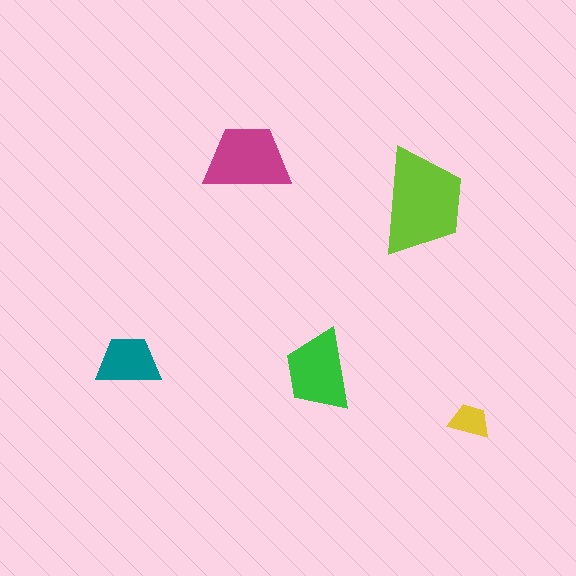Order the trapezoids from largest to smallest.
the lime one, the magenta one, the green one, the teal one, the yellow one.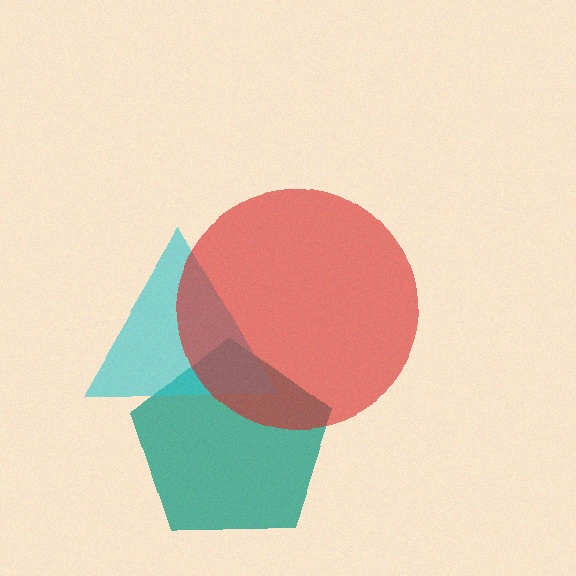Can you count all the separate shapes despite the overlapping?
Yes, there are 3 separate shapes.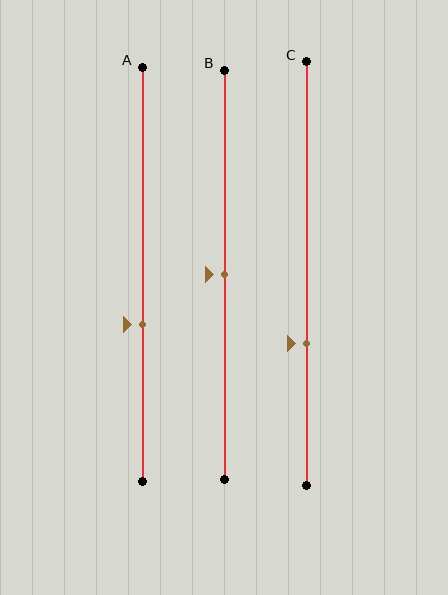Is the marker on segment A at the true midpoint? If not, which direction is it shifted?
No, the marker on segment A is shifted downward by about 12% of the segment length.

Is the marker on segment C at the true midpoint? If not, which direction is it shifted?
No, the marker on segment C is shifted downward by about 17% of the segment length.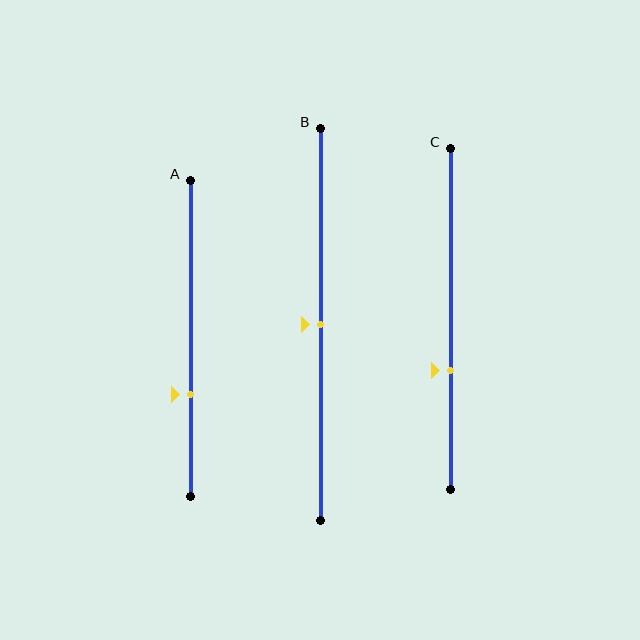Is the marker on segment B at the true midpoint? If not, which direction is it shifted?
Yes, the marker on segment B is at the true midpoint.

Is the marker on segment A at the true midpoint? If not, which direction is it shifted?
No, the marker on segment A is shifted downward by about 17% of the segment length.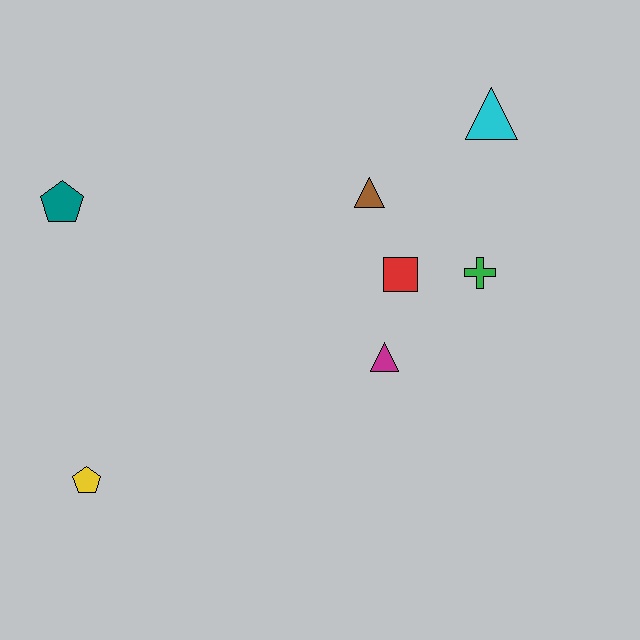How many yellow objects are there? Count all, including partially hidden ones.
There is 1 yellow object.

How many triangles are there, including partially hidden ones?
There are 3 triangles.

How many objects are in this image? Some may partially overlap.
There are 7 objects.